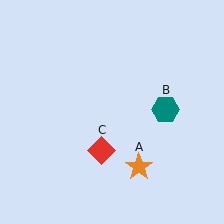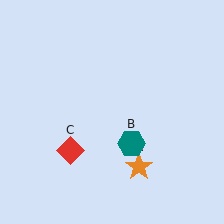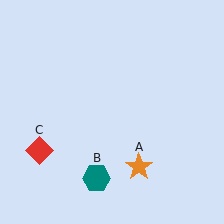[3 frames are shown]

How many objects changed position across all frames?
2 objects changed position: teal hexagon (object B), red diamond (object C).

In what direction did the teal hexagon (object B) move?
The teal hexagon (object B) moved down and to the left.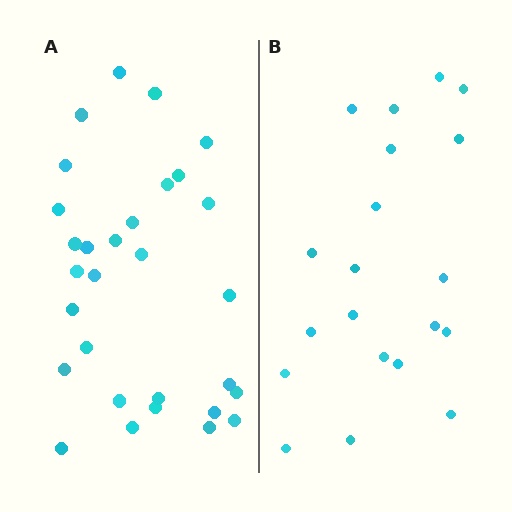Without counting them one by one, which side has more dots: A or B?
Region A (the left region) has more dots.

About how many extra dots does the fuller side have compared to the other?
Region A has roughly 10 or so more dots than region B.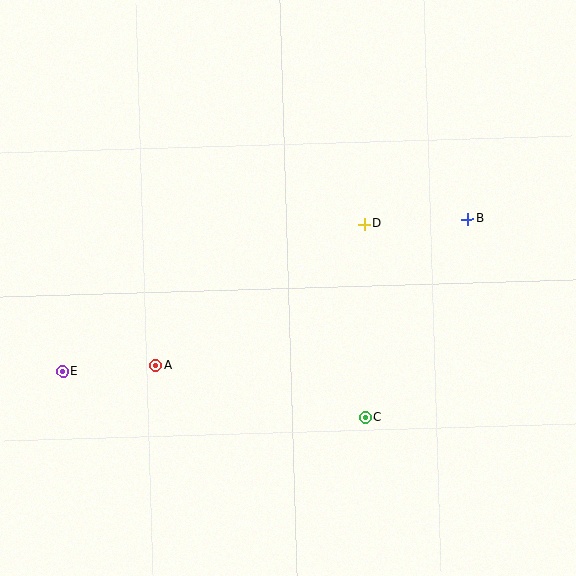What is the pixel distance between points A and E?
The distance between A and E is 93 pixels.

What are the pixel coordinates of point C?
Point C is at (365, 417).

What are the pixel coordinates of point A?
Point A is at (156, 365).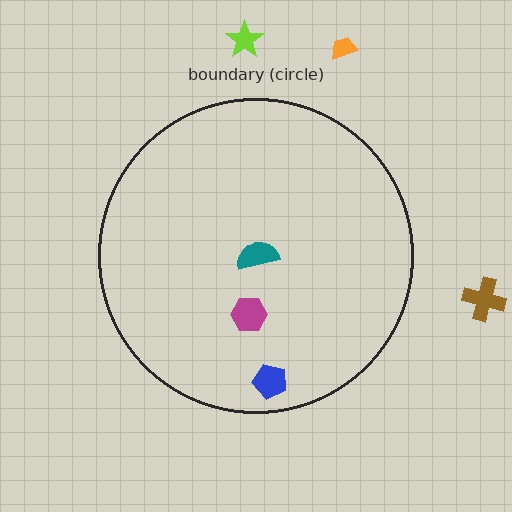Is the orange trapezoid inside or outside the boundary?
Outside.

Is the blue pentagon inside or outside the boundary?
Inside.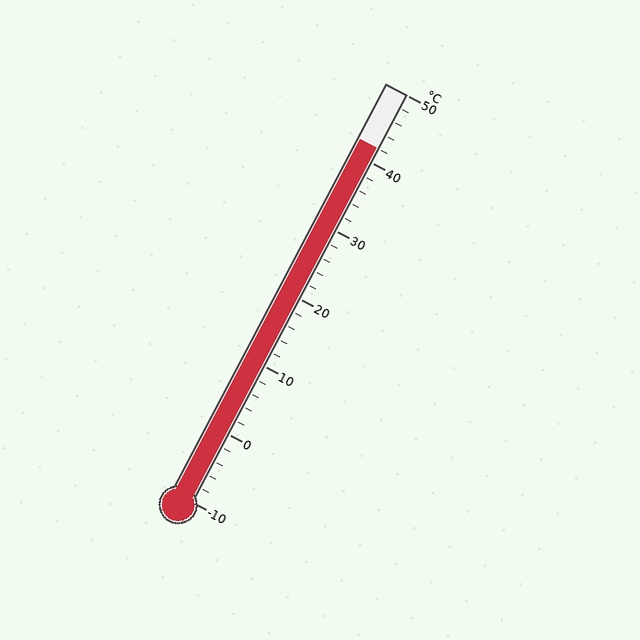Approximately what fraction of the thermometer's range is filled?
The thermometer is filled to approximately 85% of its range.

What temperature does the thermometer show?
The thermometer shows approximately 42°C.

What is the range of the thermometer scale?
The thermometer scale ranges from -10°C to 50°C.